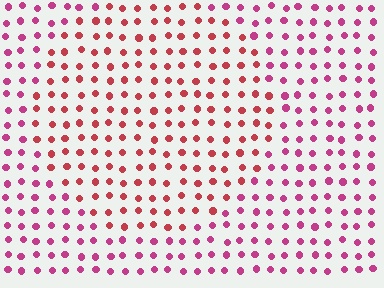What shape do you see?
I see a circle.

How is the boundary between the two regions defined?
The boundary is defined purely by a slight shift in hue (about 29 degrees). Spacing, size, and orientation are identical on both sides.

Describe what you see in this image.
The image is filled with small magenta elements in a uniform arrangement. A circle-shaped region is visible where the elements are tinted to a slightly different hue, forming a subtle color boundary.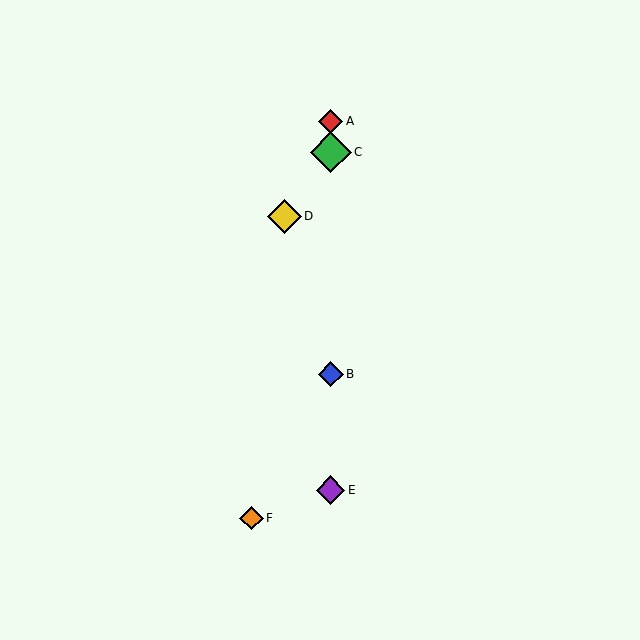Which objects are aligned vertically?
Objects A, B, C, E are aligned vertically.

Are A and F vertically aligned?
No, A is at x≈331 and F is at x≈252.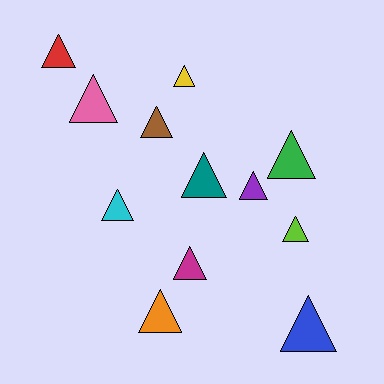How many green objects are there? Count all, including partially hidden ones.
There is 1 green object.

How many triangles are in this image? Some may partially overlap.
There are 12 triangles.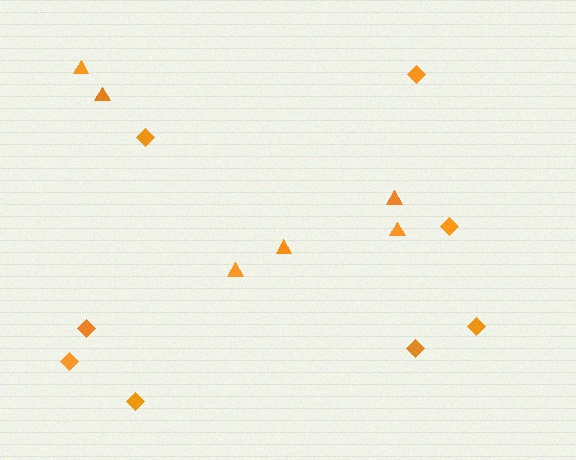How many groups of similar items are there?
There are 2 groups: one group of triangles (6) and one group of diamonds (8).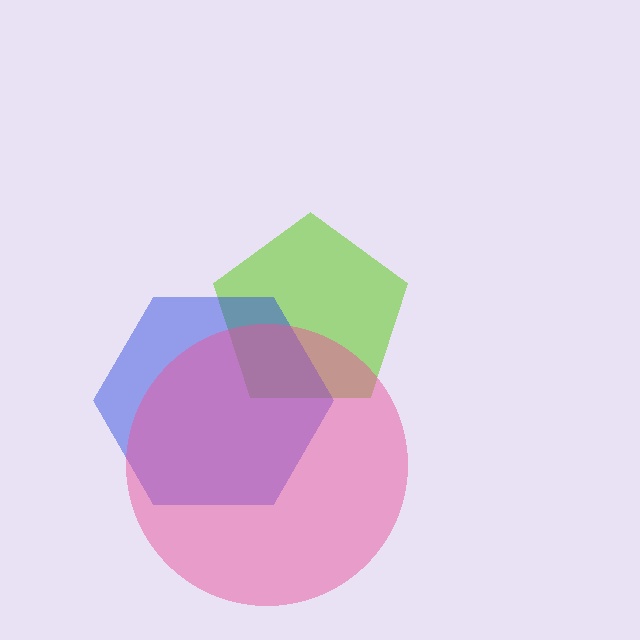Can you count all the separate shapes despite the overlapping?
Yes, there are 3 separate shapes.